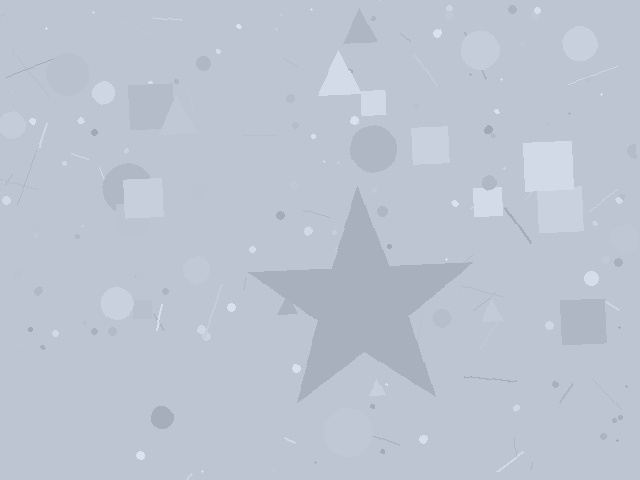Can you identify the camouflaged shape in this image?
The camouflaged shape is a star.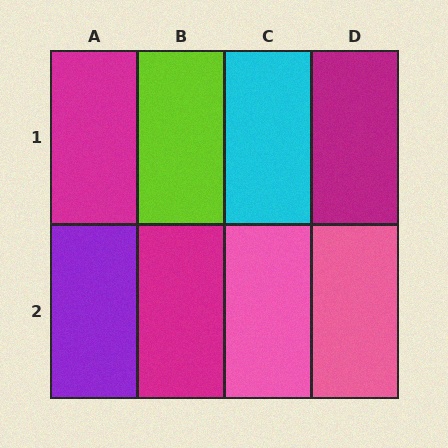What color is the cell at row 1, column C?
Cyan.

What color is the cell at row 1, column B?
Lime.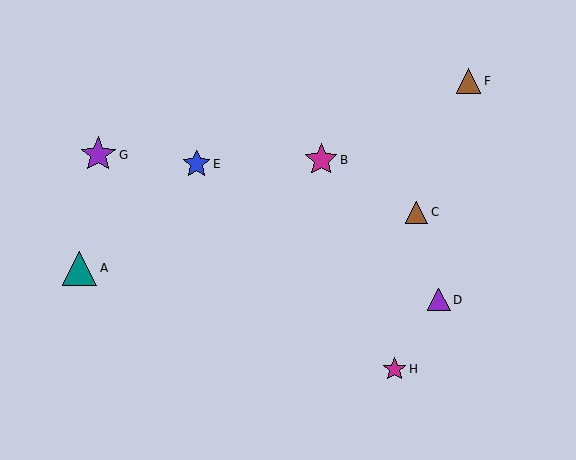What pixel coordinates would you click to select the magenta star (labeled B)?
Click at (321, 160) to select the magenta star B.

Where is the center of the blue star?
The center of the blue star is at (197, 164).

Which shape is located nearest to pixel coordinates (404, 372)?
The magenta star (labeled H) at (394, 369) is nearest to that location.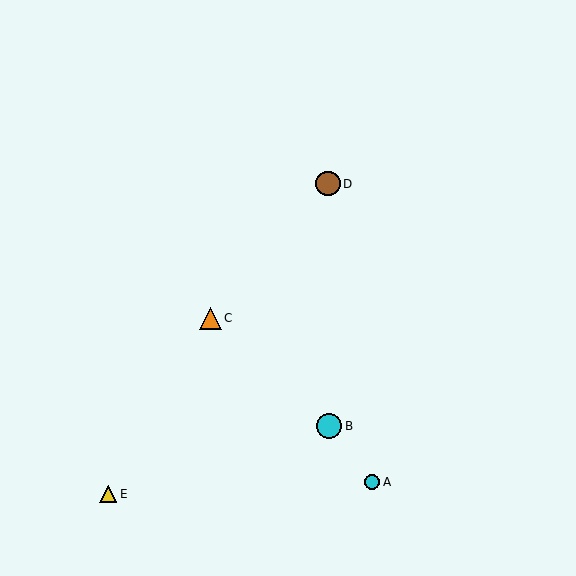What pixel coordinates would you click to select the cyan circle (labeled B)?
Click at (329, 426) to select the cyan circle B.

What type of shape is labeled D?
Shape D is a brown circle.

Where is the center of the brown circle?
The center of the brown circle is at (328, 184).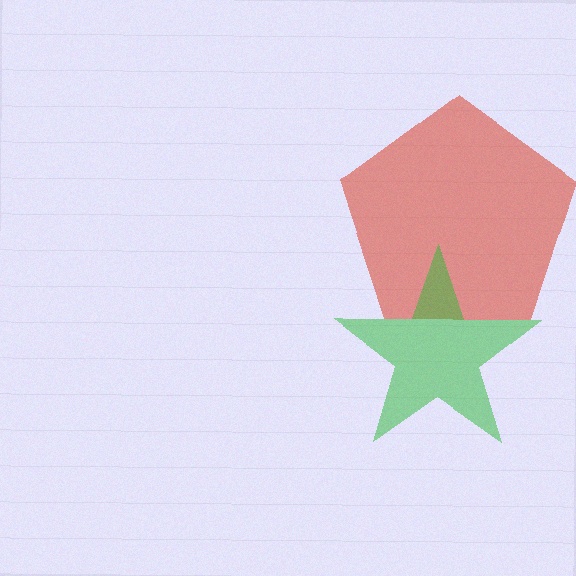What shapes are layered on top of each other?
The layered shapes are: a red pentagon, a green star.